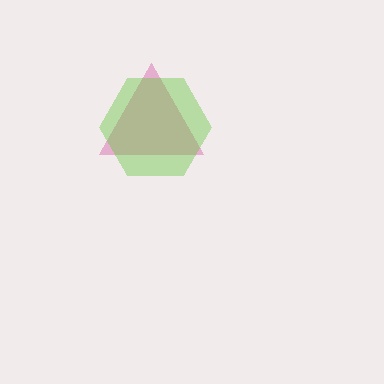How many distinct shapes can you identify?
There are 2 distinct shapes: a pink triangle, a lime hexagon.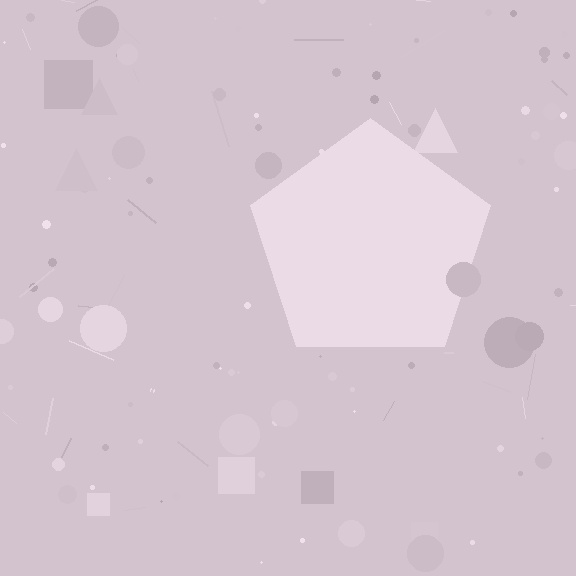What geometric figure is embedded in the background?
A pentagon is embedded in the background.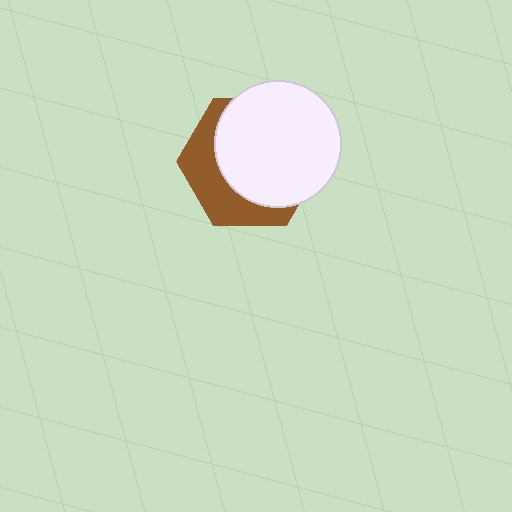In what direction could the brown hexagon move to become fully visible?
The brown hexagon could move toward the lower-left. That would shift it out from behind the white circle entirely.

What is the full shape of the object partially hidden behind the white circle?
The partially hidden object is a brown hexagon.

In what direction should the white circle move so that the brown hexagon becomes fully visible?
The white circle should move toward the upper-right. That is the shortest direction to clear the overlap and leave the brown hexagon fully visible.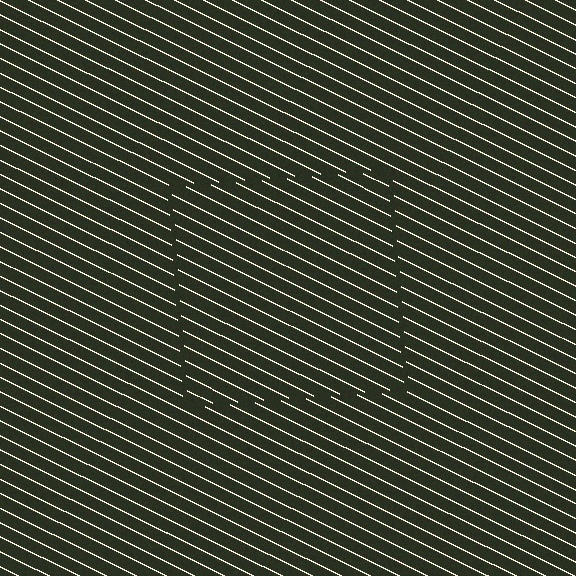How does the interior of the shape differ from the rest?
The interior of the shape contains the same grating, shifted by half a period — the contour is defined by the phase discontinuity where line-ends from the inner and outer gratings abut.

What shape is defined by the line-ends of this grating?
An illusory square. The interior of the shape contains the same grating, shifted by half a period — the contour is defined by the phase discontinuity where line-ends from the inner and outer gratings abut.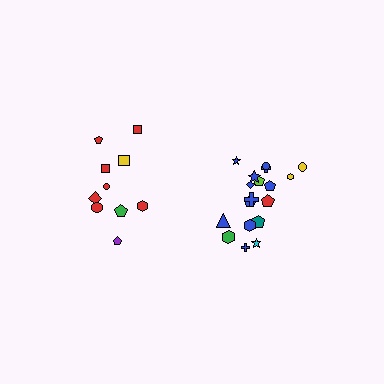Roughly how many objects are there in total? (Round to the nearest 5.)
Roughly 30 objects in total.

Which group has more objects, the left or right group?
The right group.